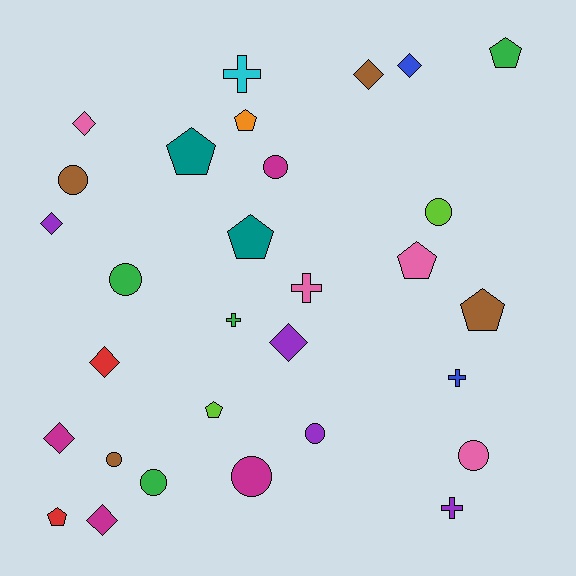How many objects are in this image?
There are 30 objects.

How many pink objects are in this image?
There are 4 pink objects.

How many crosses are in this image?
There are 5 crosses.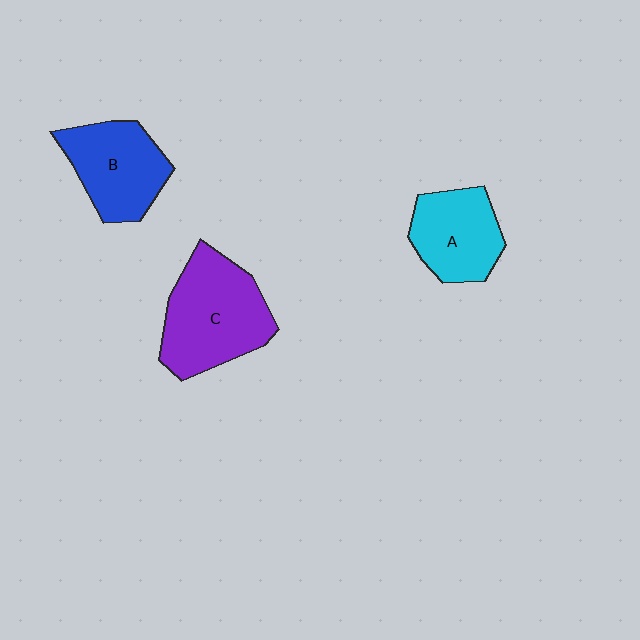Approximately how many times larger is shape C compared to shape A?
Approximately 1.4 times.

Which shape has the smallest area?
Shape A (cyan).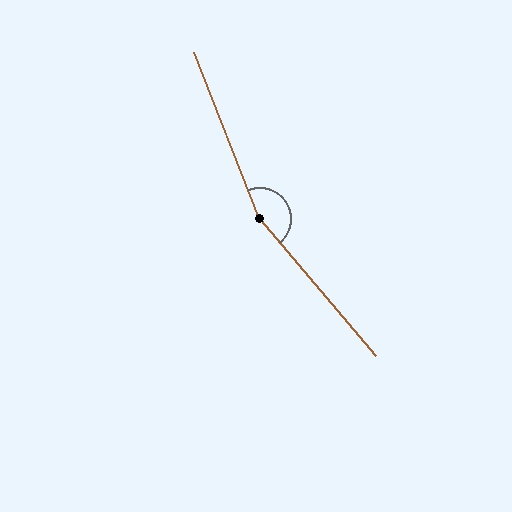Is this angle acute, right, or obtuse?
It is obtuse.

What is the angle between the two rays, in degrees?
Approximately 161 degrees.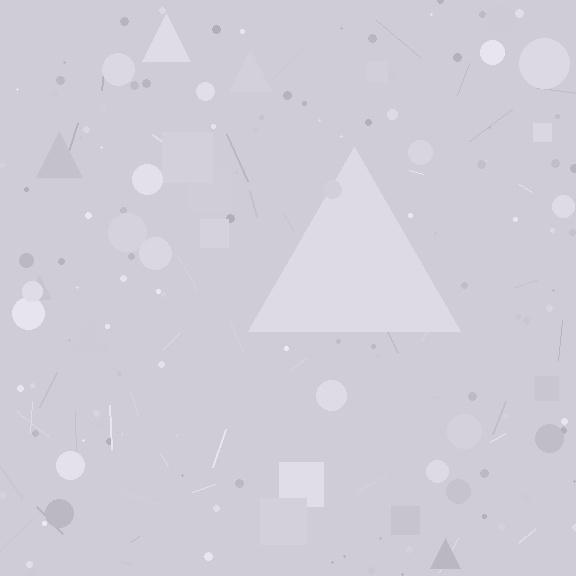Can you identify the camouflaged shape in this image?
The camouflaged shape is a triangle.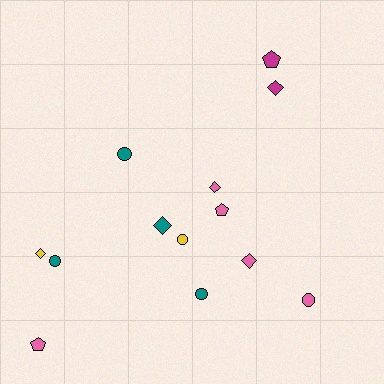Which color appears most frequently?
Pink, with 5 objects.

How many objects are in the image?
There are 13 objects.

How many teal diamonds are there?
There is 1 teal diamond.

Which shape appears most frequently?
Diamond, with 5 objects.